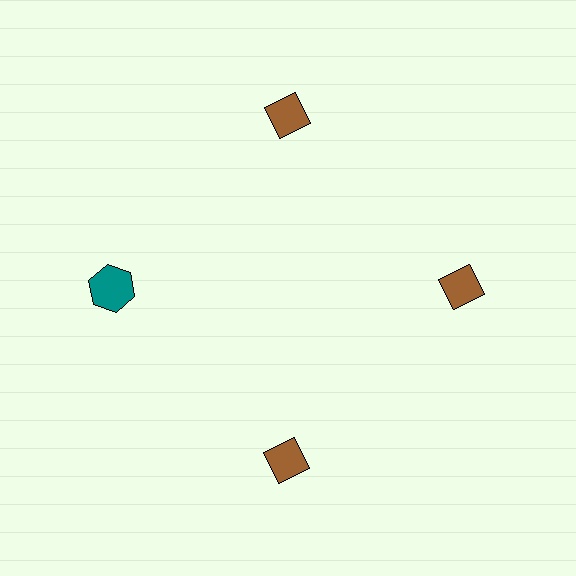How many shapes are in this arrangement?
There are 4 shapes arranged in a ring pattern.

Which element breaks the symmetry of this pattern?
The teal hexagon at roughly the 9 o'clock position breaks the symmetry. All other shapes are brown diamonds.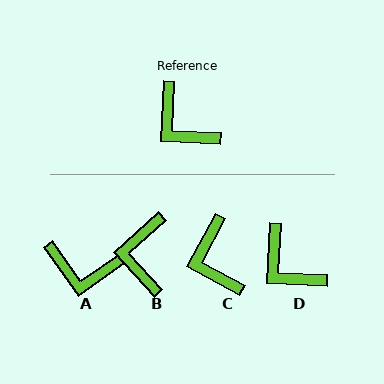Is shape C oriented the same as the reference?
No, it is off by about 26 degrees.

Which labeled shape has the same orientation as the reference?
D.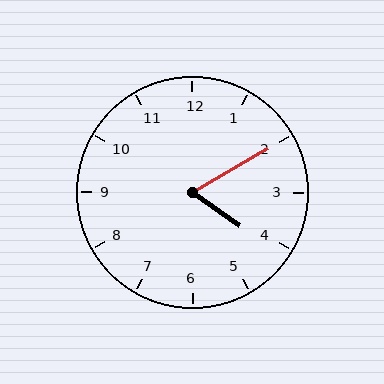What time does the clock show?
4:10.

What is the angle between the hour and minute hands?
Approximately 65 degrees.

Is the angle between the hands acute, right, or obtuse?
It is acute.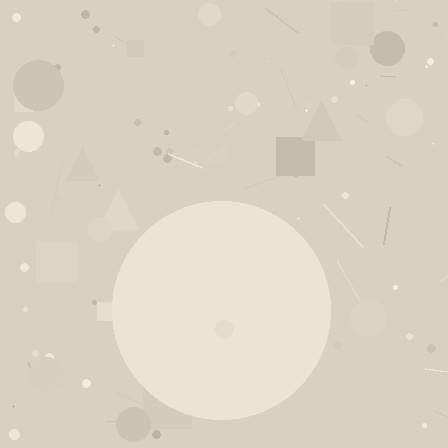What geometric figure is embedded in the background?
A circle is embedded in the background.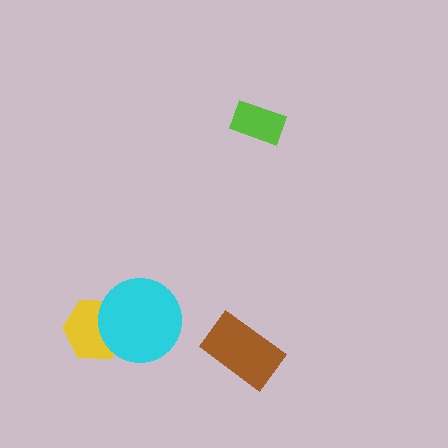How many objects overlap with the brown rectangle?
0 objects overlap with the brown rectangle.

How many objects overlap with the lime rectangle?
0 objects overlap with the lime rectangle.